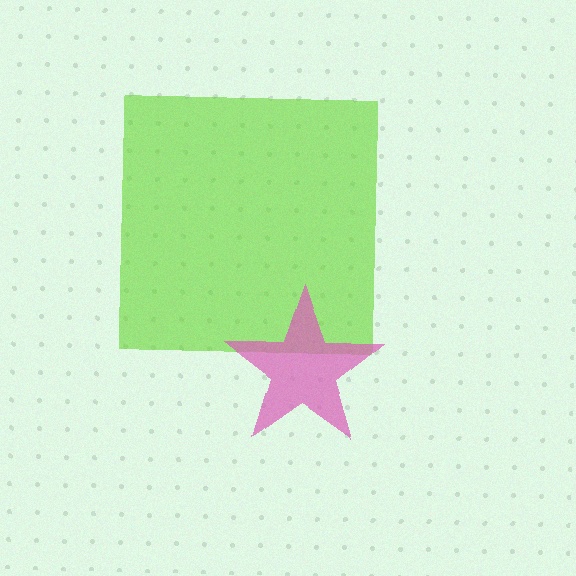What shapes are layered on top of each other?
The layered shapes are: a lime square, a pink star.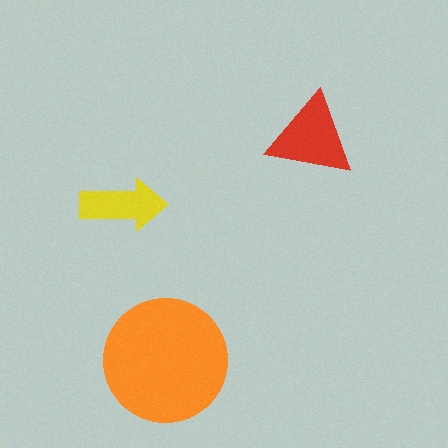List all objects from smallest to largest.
The yellow arrow, the red triangle, the orange circle.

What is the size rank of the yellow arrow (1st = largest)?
3rd.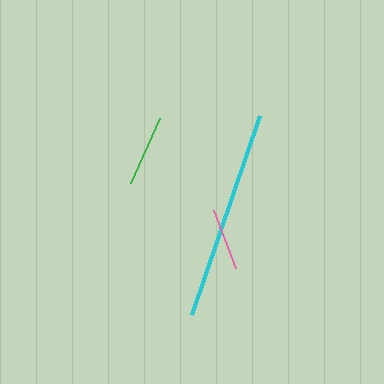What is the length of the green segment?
The green segment is approximately 72 pixels long.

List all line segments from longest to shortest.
From longest to shortest: cyan, green, pink.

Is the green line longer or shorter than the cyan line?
The cyan line is longer than the green line.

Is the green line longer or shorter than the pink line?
The green line is longer than the pink line.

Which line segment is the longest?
The cyan line is the longest at approximately 210 pixels.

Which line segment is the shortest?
The pink line is the shortest at approximately 62 pixels.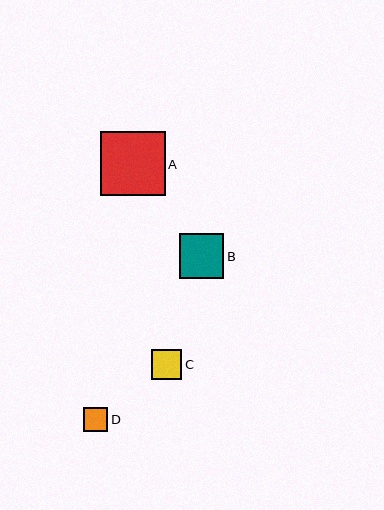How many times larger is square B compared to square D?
Square B is approximately 1.9 times the size of square D.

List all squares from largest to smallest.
From largest to smallest: A, B, C, D.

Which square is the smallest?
Square D is the smallest with a size of approximately 24 pixels.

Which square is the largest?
Square A is the largest with a size of approximately 64 pixels.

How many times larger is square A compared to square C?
Square A is approximately 2.2 times the size of square C.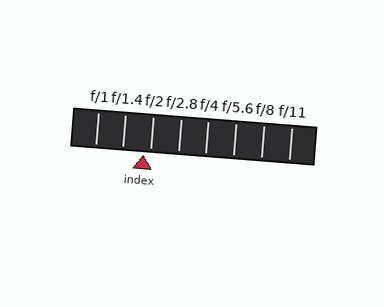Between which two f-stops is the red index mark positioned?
The index mark is between f/1.4 and f/2.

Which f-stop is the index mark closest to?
The index mark is closest to f/2.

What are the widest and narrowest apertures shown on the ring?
The widest aperture shown is f/1 and the narrowest is f/11.